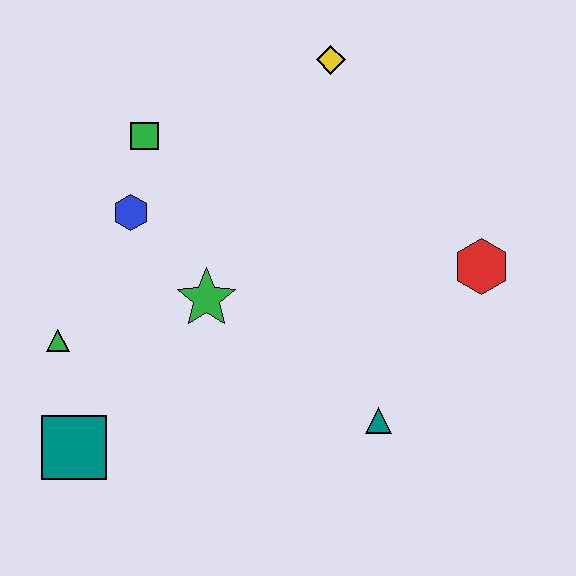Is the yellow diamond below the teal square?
No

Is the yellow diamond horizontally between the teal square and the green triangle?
No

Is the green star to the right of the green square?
Yes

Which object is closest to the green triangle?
The teal square is closest to the green triangle.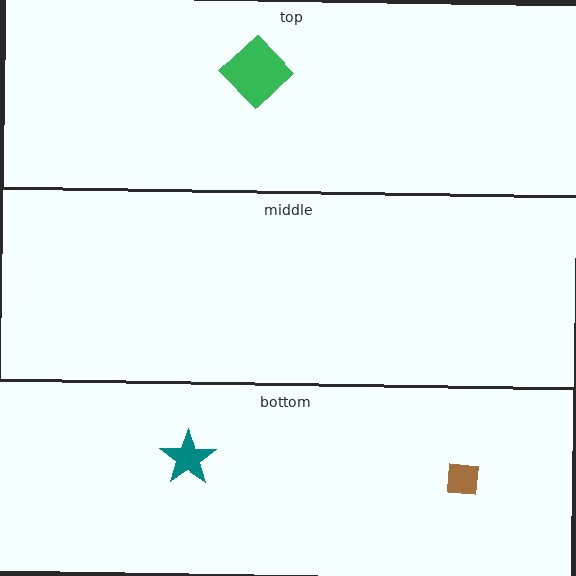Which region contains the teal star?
The bottom region.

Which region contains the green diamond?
The top region.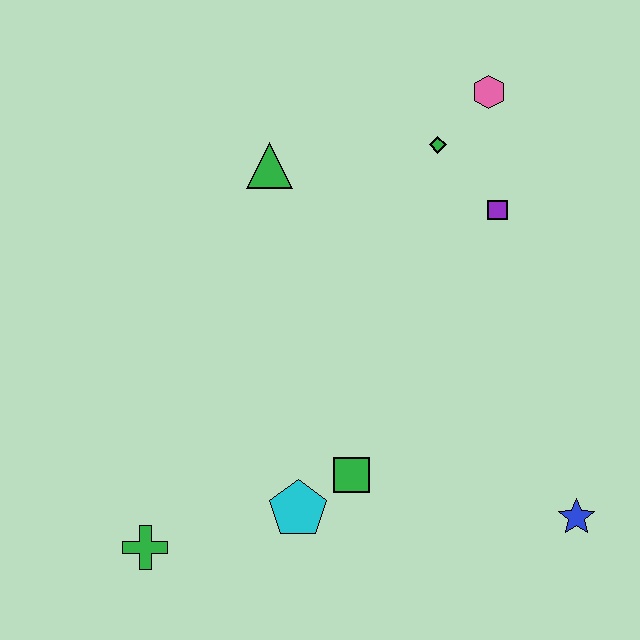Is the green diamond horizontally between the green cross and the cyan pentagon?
No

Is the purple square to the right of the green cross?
Yes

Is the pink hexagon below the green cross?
No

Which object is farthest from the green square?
The pink hexagon is farthest from the green square.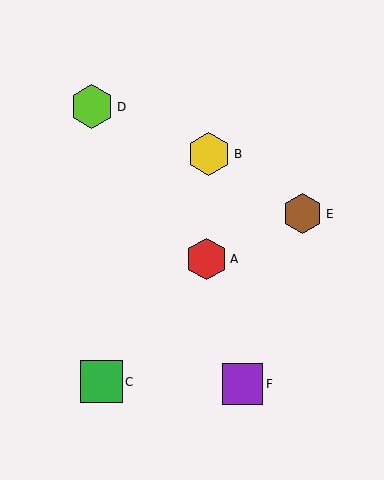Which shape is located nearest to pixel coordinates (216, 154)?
The yellow hexagon (labeled B) at (209, 154) is nearest to that location.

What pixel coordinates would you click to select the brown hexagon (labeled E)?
Click at (302, 214) to select the brown hexagon E.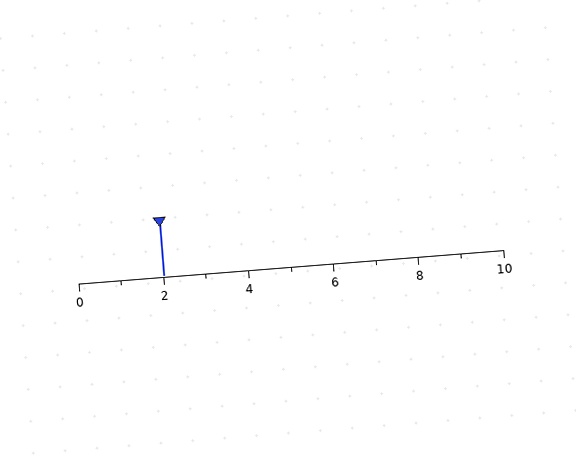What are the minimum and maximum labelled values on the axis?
The axis runs from 0 to 10.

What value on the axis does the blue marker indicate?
The marker indicates approximately 2.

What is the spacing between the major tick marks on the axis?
The major ticks are spaced 2 apart.